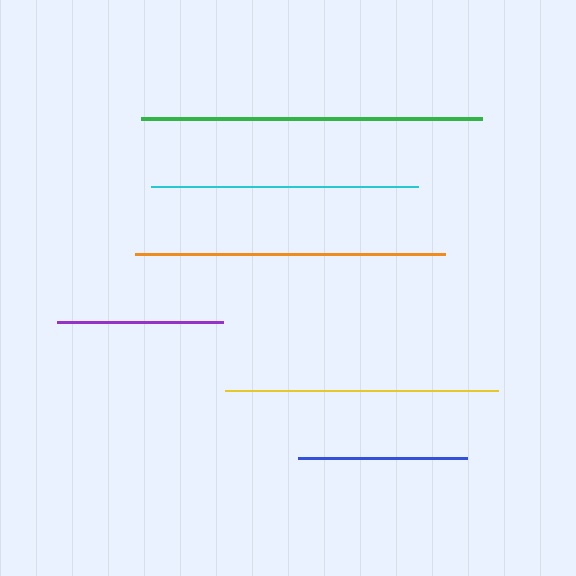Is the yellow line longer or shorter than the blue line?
The yellow line is longer than the blue line.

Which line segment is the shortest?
The purple line is the shortest at approximately 166 pixels.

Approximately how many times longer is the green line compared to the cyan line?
The green line is approximately 1.3 times the length of the cyan line.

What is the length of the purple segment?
The purple segment is approximately 166 pixels long.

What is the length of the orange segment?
The orange segment is approximately 310 pixels long.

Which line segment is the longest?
The green line is the longest at approximately 340 pixels.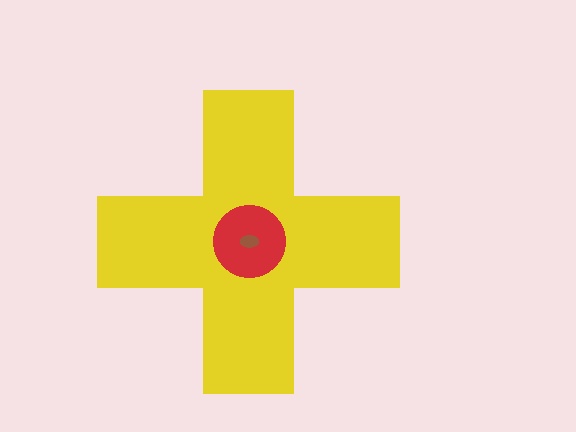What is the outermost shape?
The yellow cross.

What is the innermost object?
The brown ellipse.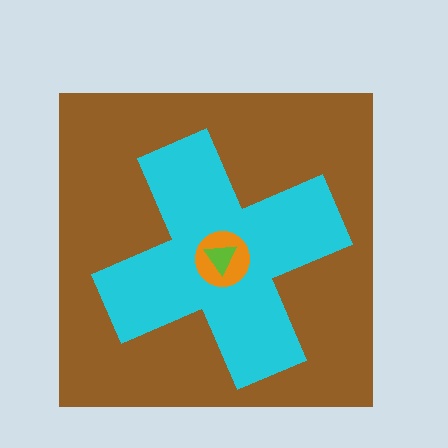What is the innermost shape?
The lime triangle.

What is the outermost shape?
The brown square.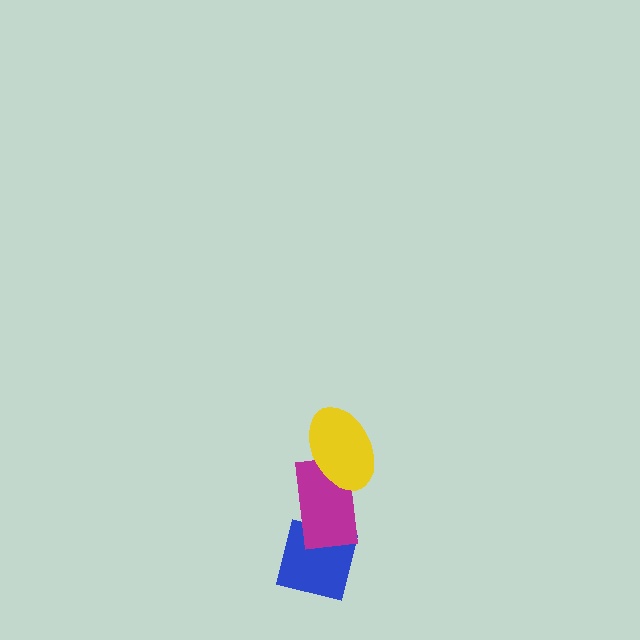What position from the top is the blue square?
The blue square is 3rd from the top.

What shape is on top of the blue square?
The magenta rectangle is on top of the blue square.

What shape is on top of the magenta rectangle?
The yellow ellipse is on top of the magenta rectangle.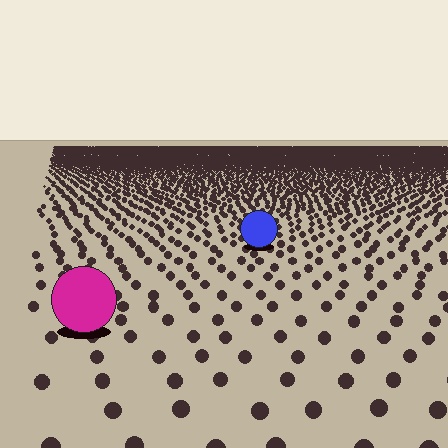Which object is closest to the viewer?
The magenta circle is closest. The texture marks near it are larger and more spread out.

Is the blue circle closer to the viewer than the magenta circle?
No. The magenta circle is closer — you can tell from the texture gradient: the ground texture is coarser near it.